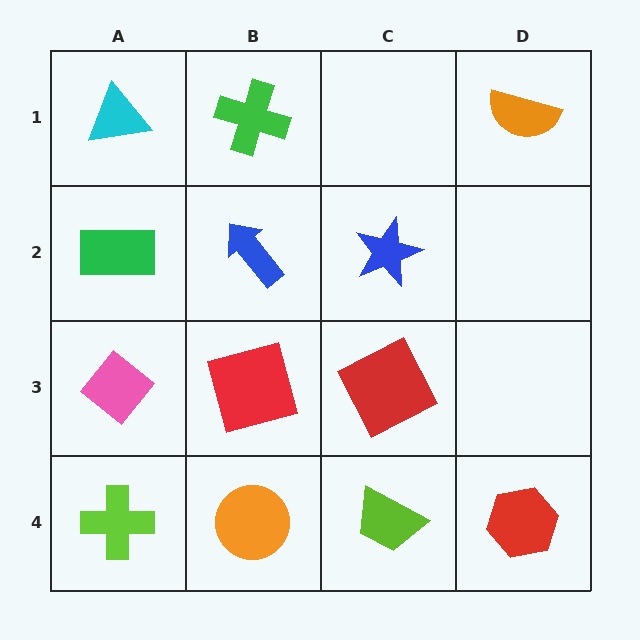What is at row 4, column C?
A lime trapezoid.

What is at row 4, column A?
A lime cross.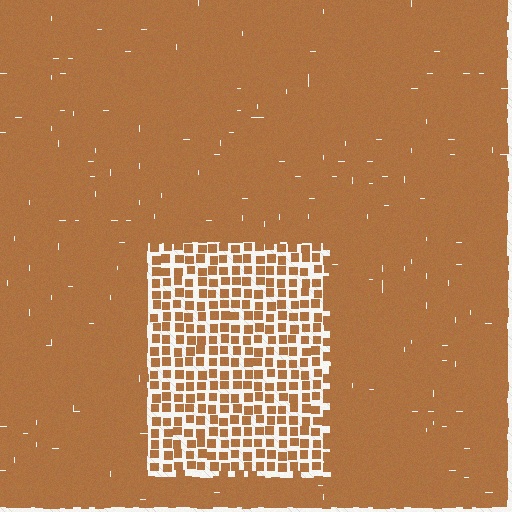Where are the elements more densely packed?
The elements are more densely packed outside the rectangle boundary.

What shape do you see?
I see a rectangle.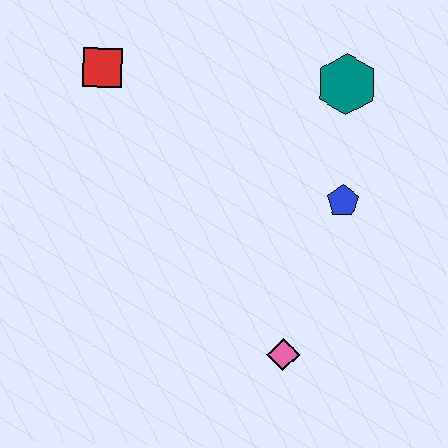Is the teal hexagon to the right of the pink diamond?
Yes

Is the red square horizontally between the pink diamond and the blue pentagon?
No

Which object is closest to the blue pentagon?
The teal hexagon is closest to the blue pentagon.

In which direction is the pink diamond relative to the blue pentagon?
The pink diamond is below the blue pentagon.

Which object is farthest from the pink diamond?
The red square is farthest from the pink diamond.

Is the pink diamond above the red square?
No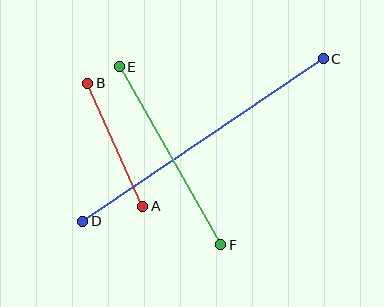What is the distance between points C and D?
The distance is approximately 290 pixels.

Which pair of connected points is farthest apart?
Points C and D are farthest apart.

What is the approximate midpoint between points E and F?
The midpoint is at approximately (170, 156) pixels.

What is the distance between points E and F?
The distance is approximately 205 pixels.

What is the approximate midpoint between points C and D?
The midpoint is at approximately (203, 140) pixels.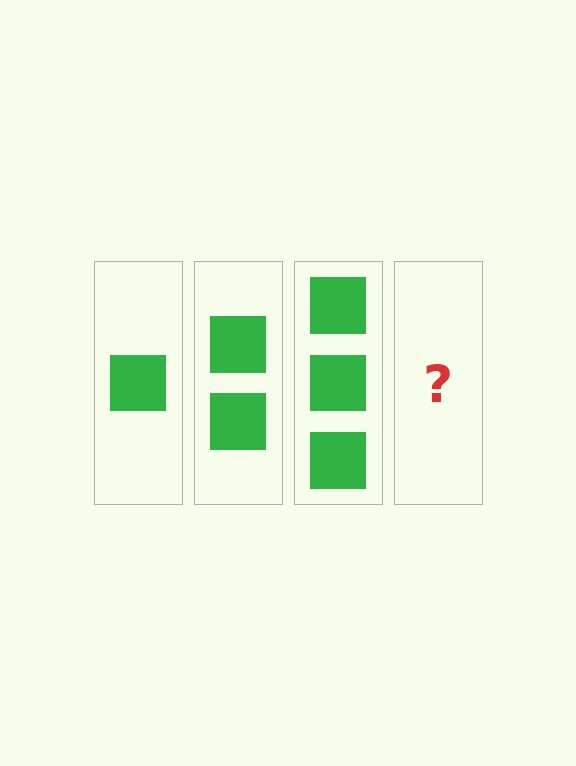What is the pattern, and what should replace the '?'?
The pattern is that each step adds one more square. The '?' should be 4 squares.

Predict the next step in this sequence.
The next step is 4 squares.